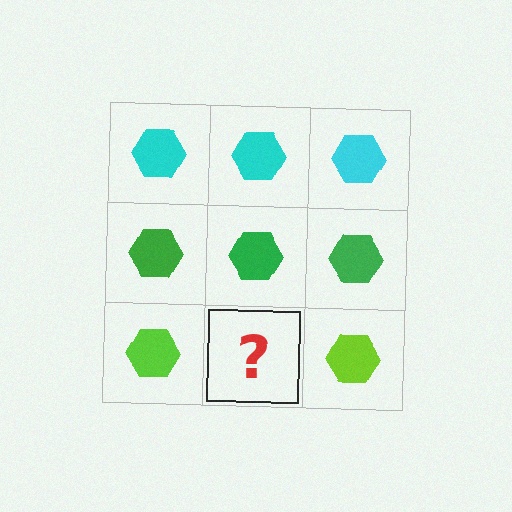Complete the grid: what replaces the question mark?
The question mark should be replaced with a lime hexagon.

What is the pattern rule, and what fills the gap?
The rule is that each row has a consistent color. The gap should be filled with a lime hexagon.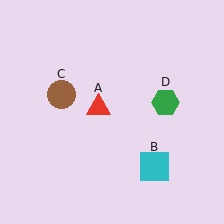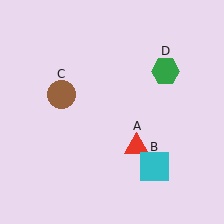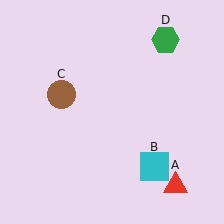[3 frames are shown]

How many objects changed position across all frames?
2 objects changed position: red triangle (object A), green hexagon (object D).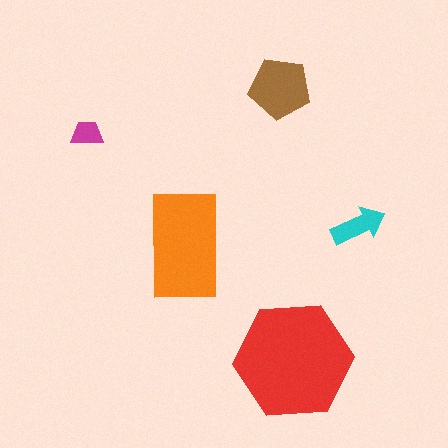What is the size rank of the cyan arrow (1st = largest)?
4th.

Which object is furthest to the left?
The magenta trapezoid is leftmost.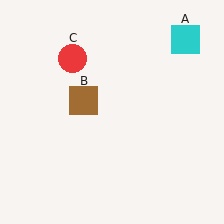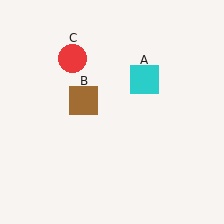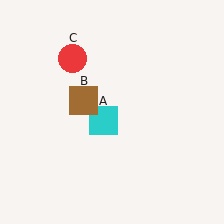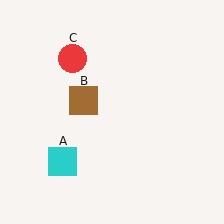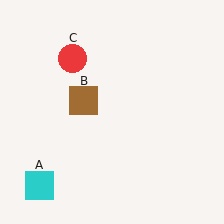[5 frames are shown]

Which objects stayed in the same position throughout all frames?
Brown square (object B) and red circle (object C) remained stationary.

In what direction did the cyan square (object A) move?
The cyan square (object A) moved down and to the left.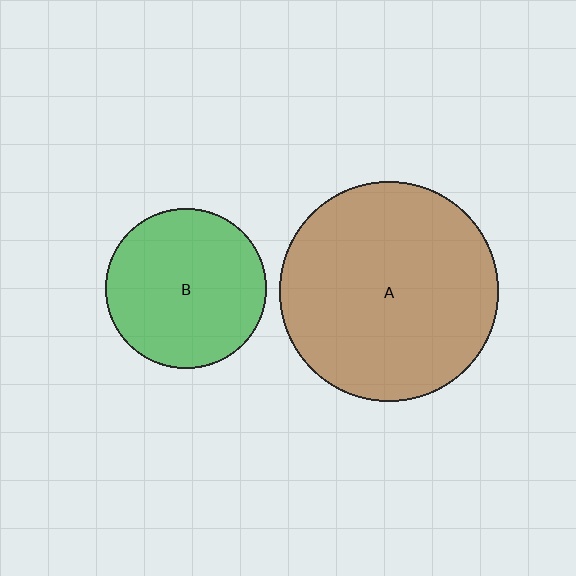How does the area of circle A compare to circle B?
Approximately 1.9 times.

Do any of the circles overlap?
No, none of the circles overlap.